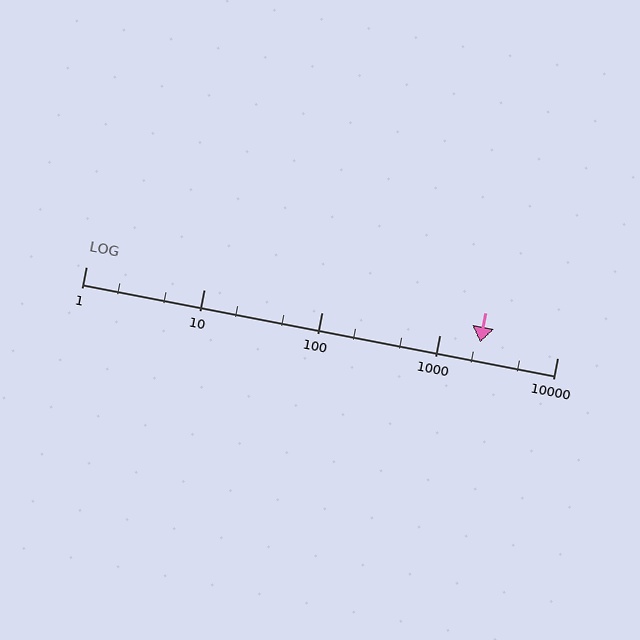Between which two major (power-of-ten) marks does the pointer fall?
The pointer is between 1000 and 10000.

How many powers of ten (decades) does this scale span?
The scale spans 4 decades, from 1 to 10000.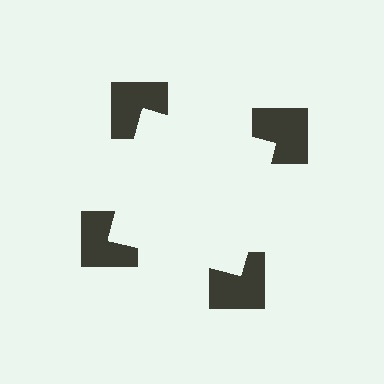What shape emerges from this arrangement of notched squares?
An illusory square — its edges are inferred from the aligned wedge cuts in the notched squares, not physically drawn.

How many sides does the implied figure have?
4 sides.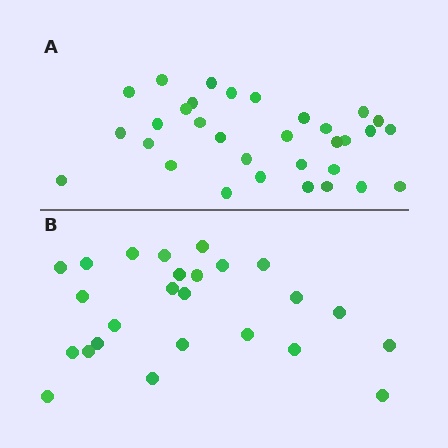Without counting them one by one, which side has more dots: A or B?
Region A (the top region) has more dots.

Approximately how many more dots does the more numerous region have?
Region A has roughly 8 or so more dots than region B.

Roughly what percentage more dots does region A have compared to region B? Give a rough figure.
About 30% more.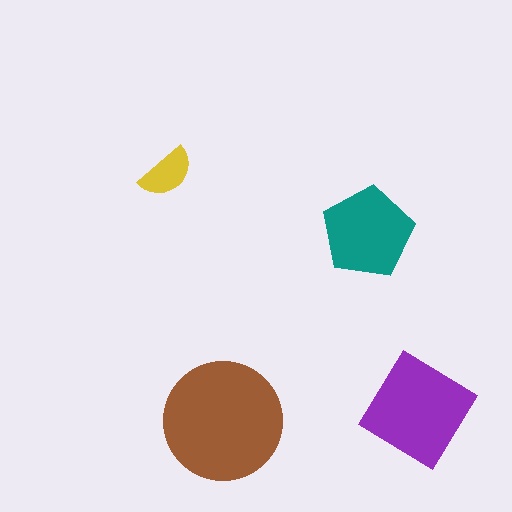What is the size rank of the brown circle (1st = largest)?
1st.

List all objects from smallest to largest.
The yellow semicircle, the teal pentagon, the purple diamond, the brown circle.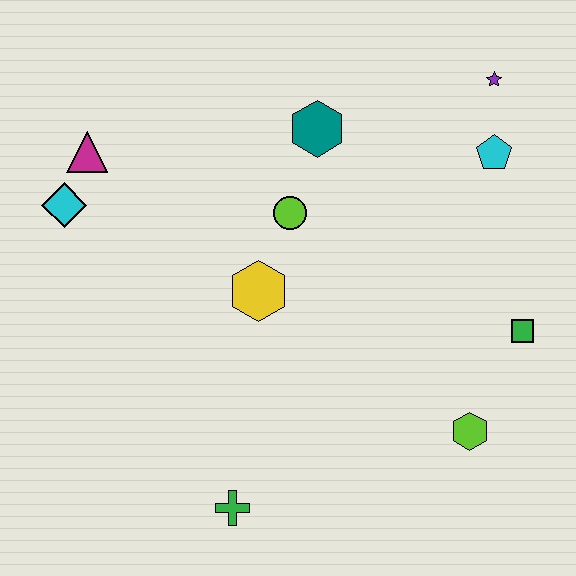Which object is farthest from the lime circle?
The green cross is farthest from the lime circle.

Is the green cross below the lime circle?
Yes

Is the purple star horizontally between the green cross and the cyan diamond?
No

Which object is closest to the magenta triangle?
The cyan diamond is closest to the magenta triangle.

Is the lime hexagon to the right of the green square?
No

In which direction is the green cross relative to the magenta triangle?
The green cross is below the magenta triangle.